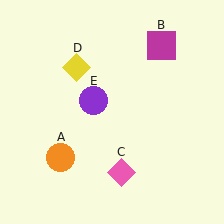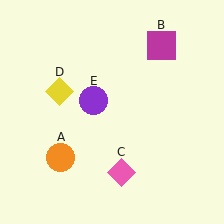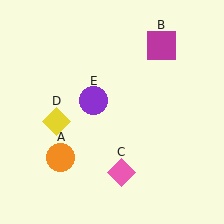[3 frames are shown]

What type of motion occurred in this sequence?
The yellow diamond (object D) rotated counterclockwise around the center of the scene.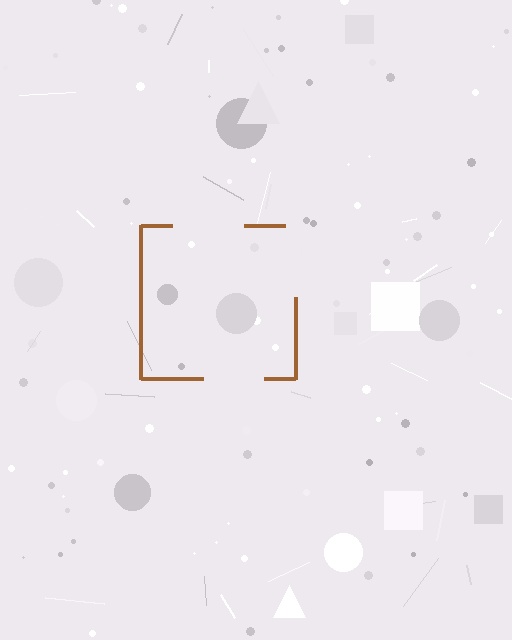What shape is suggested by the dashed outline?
The dashed outline suggests a square.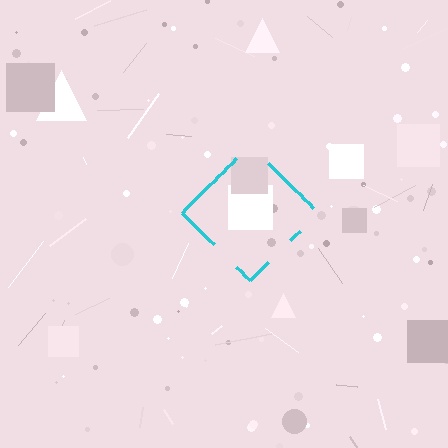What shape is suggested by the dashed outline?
The dashed outline suggests a diamond.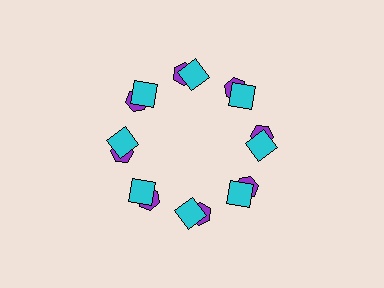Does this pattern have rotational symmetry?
Yes, this pattern has 8-fold rotational symmetry. It looks the same after rotating 45 degrees around the center.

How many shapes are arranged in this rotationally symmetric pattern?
There are 16 shapes, arranged in 8 groups of 2.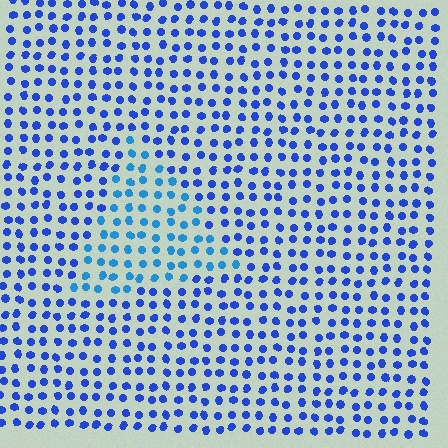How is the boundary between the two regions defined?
The boundary is defined purely by a slight shift in hue (about 26 degrees). Spacing, size, and orientation are identical on both sides.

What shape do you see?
I see a triangle.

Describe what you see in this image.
The image is filled with small blue elements in a uniform arrangement. A triangle-shaped region is visible where the elements are tinted to a slightly different hue, forming a subtle color boundary.